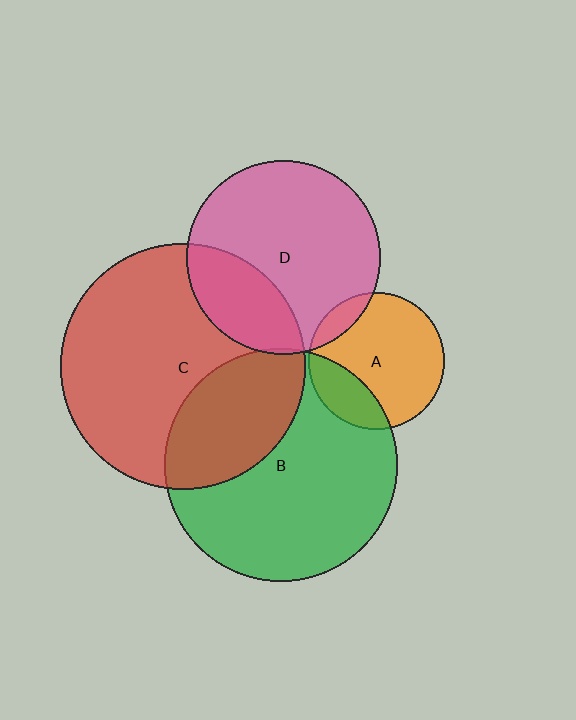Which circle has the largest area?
Circle C (red).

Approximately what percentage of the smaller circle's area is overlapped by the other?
Approximately 25%.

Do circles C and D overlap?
Yes.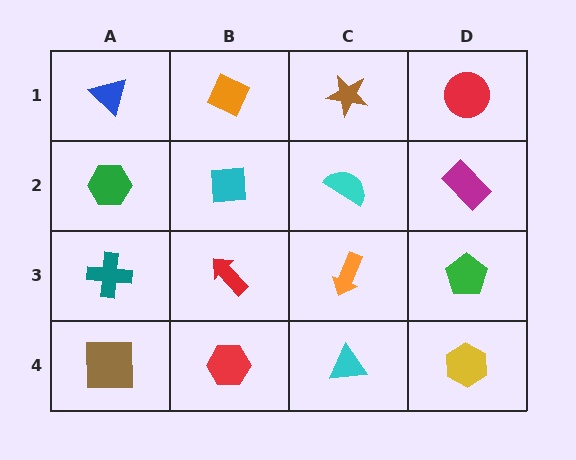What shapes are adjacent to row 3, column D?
A magenta rectangle (row 2, column D), a yellow hexagon (row 4, column D), an orange arrow (row 3, column C).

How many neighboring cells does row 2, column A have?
3.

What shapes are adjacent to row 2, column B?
An orange diamond (row 1, column B), a red arrow (row 3, column B), a green hexagon (row 2, column A), a cyan semicircle (row 2, column C).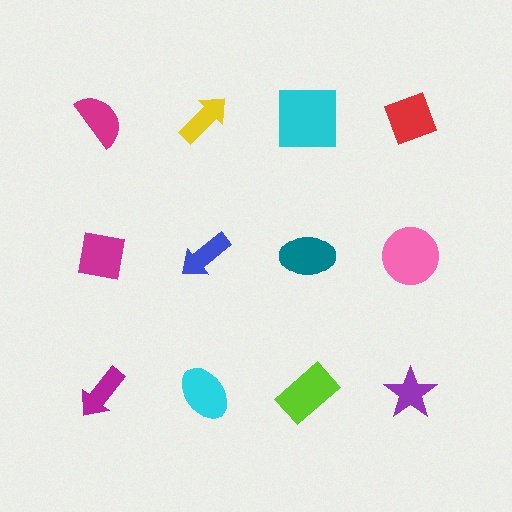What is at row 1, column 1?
A magenta semicircle.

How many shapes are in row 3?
4 shapes.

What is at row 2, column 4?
A pink circle.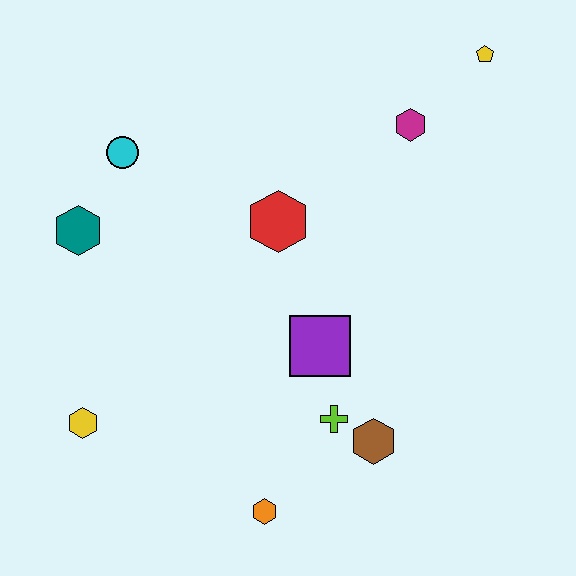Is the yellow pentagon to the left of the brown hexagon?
No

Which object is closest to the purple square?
The lime cross is closest to the purple square.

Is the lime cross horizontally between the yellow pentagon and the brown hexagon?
No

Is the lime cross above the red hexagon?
No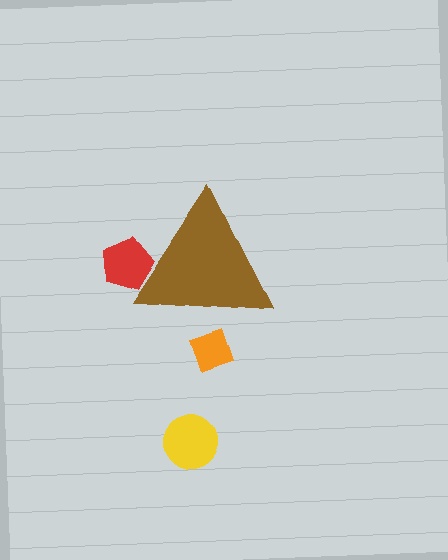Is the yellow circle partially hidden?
No, the yellow circle is fully visible.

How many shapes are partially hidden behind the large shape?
2 shapes are partially hidden.